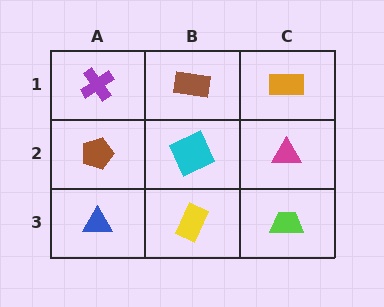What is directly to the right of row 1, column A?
A brown rectangle.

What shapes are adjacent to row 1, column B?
A cyan square (row 2, column B), a purple cross (row 1, column A), an orange rectangle (row 1, column C).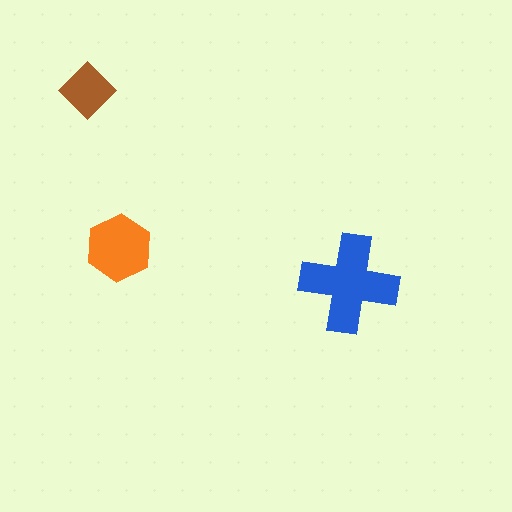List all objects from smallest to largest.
The brown diamond, the orange hexagon, the blue cross.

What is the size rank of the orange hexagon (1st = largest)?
2nd.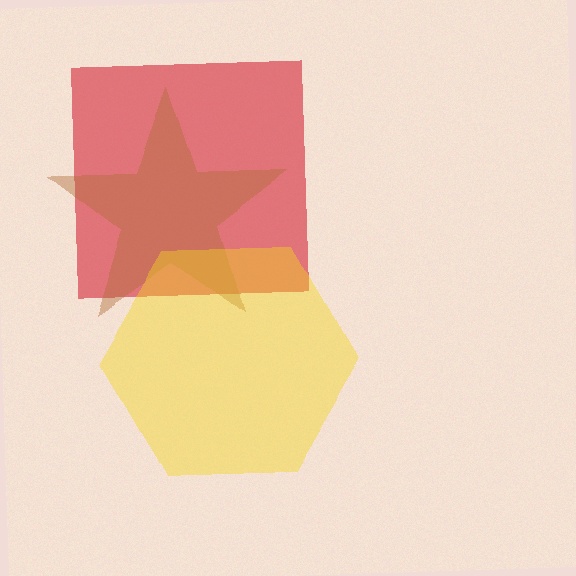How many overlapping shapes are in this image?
There are 3 overlapping shapes in the image.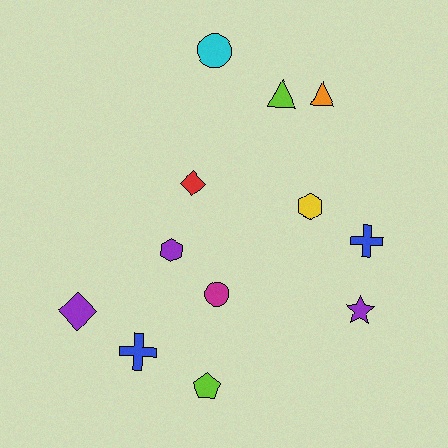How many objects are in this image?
There are 12 objects.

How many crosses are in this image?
There are 2 crosses.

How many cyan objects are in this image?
There is 1 cyan object.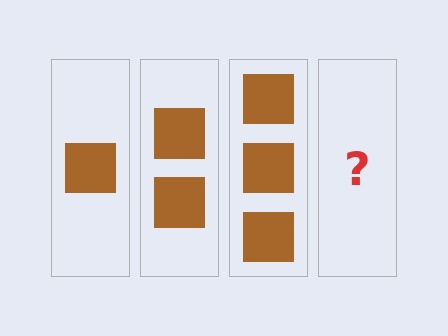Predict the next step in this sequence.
The next step is 4 squares.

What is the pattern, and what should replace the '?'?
The pattern is that each step adds one more square. The '?' should be 4 squares.